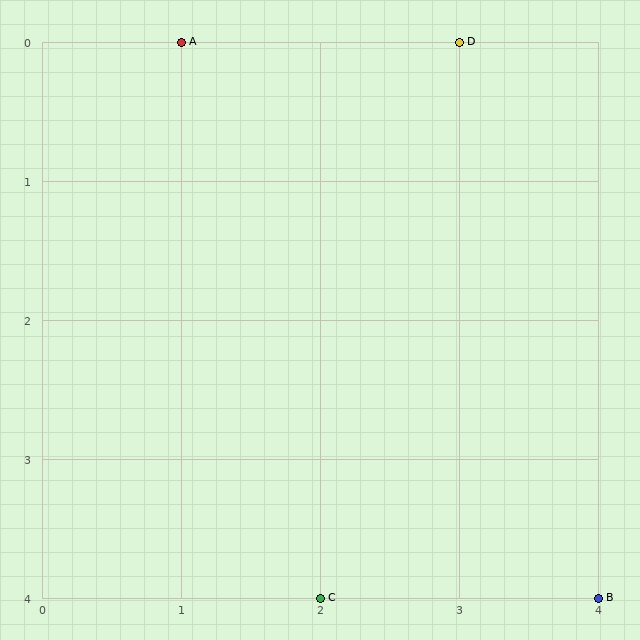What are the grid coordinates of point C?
Point C is at grid coordinates (2, 4).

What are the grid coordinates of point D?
Point D is at grid coordinates (3, 0).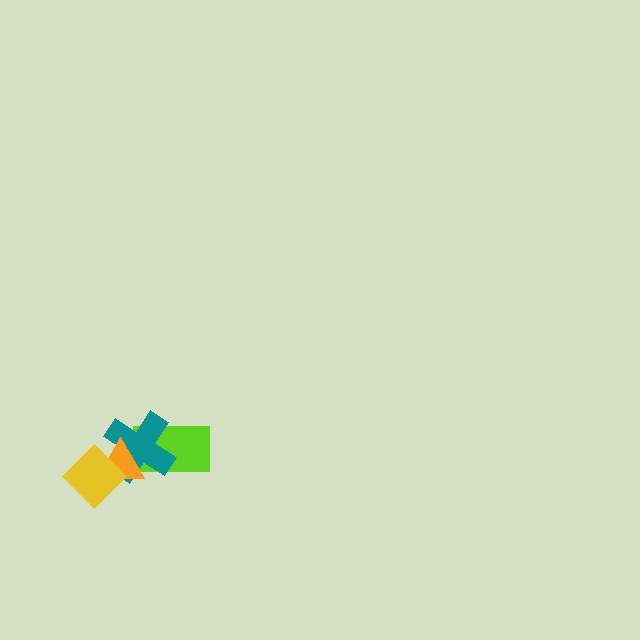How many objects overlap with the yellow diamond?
2 objects overlap with the yellow diamond.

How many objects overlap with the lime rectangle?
2 objects overlap with the lime rectangle.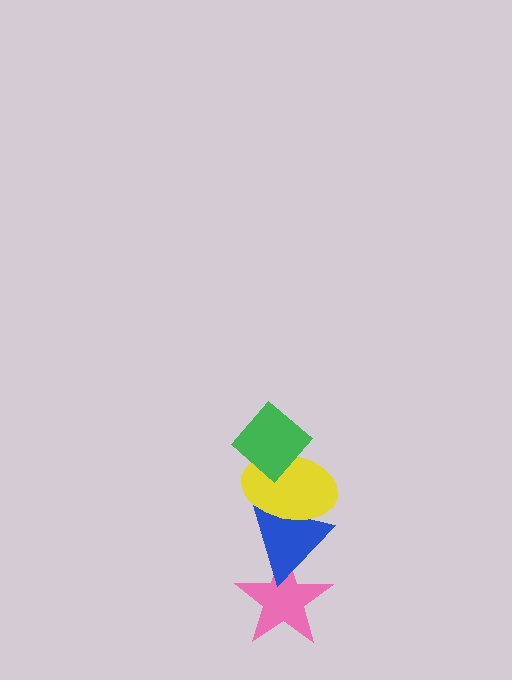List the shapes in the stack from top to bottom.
From top to bottom: the green diamond, the yellow ellipse, the blue triangle, the pink star.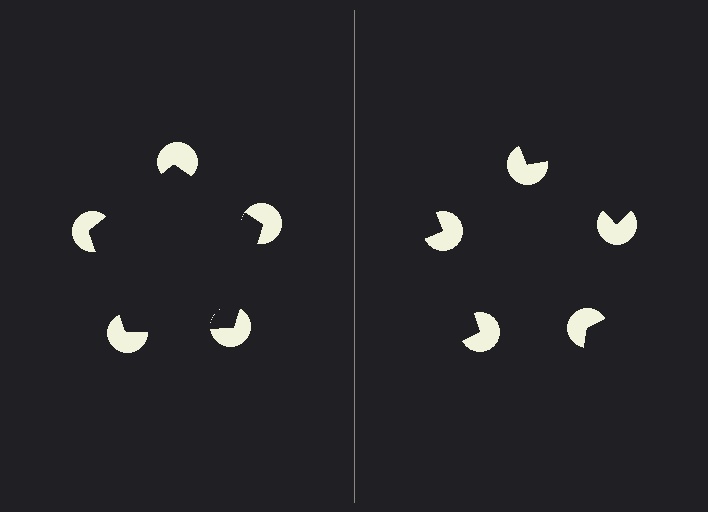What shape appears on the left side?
An illusory pentagon.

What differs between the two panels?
The pac-man discs are positioned identically on both sides; only the wedge orientations differ. On the left they align to a pentagon; on the right they are misaligned.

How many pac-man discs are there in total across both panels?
10 — 5 on each side.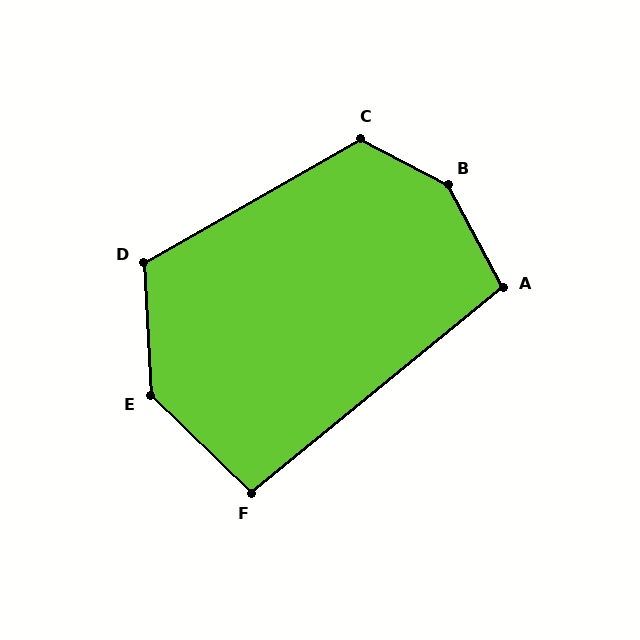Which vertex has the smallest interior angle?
F, at approximately 97 degrees.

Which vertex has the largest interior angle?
B, at approximately 146 degrees.